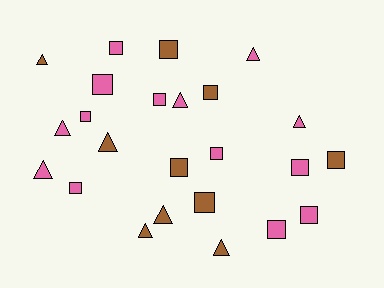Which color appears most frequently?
Pink, with 14 objects.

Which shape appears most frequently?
Square, with 14 objects.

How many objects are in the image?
There are 24 objects.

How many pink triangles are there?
There are 5 pink triangles.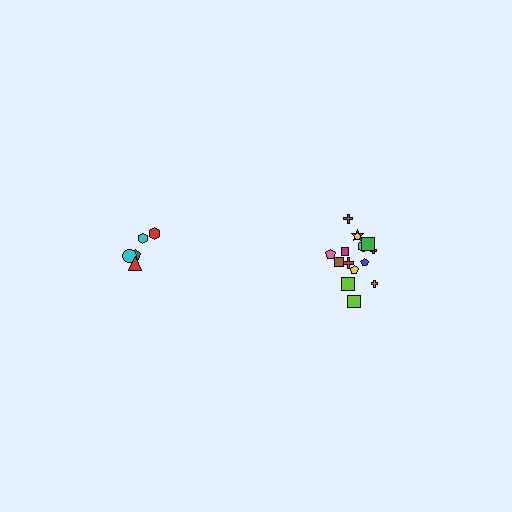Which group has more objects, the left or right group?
The right group.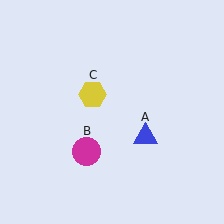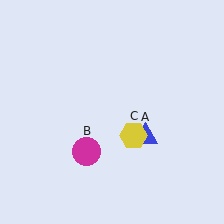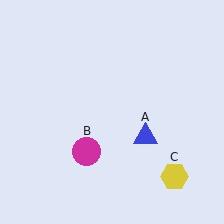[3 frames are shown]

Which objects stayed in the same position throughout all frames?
Blue triangle (object A) and magenta circle (object B) remained stationary.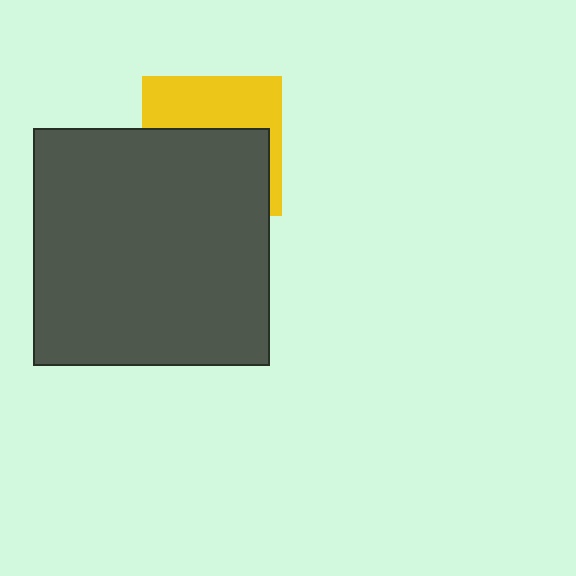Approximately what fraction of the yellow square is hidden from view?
Roughly 57% of the yellow square is hidden behind the dark gray square.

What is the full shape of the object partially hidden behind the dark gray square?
The partially hidden object is a yellow square.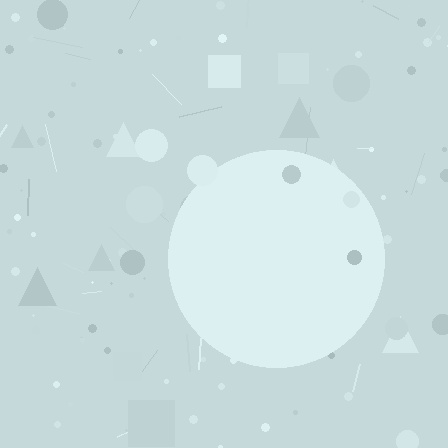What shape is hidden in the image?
A circle is hidden in the image.